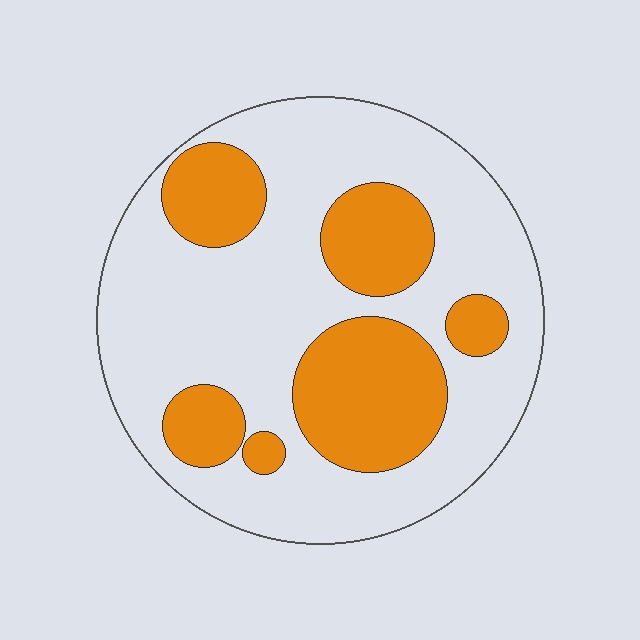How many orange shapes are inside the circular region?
6.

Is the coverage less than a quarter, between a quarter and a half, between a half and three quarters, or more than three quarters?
Between a quarter and a half.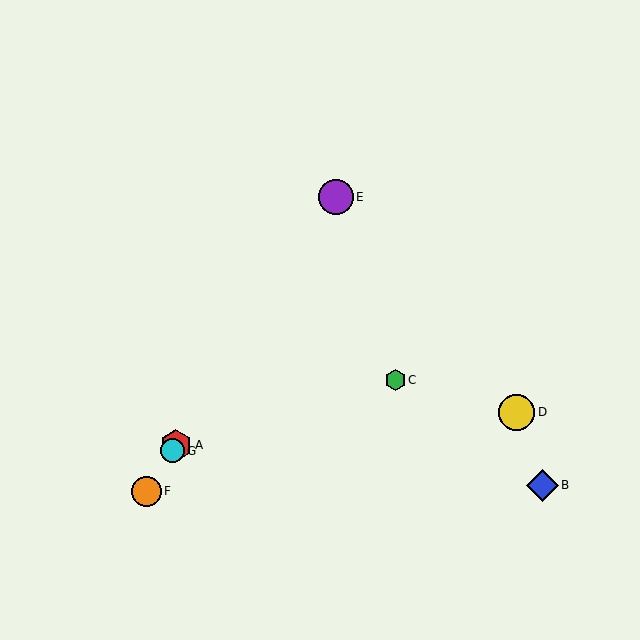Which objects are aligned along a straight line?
Objects A, E, F, G are aligned along a straight line.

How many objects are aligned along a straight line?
4 objects (A, E, F, G) are aligned along a straight line.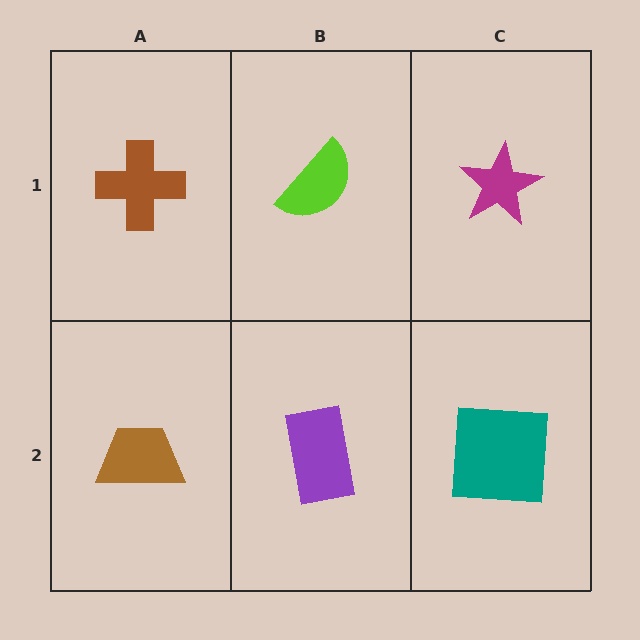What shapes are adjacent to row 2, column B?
A lime semicircle (row 1, column B), a brown trapezoid (row 2, column A), a teal square (row 2, column C).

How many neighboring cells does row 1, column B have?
3.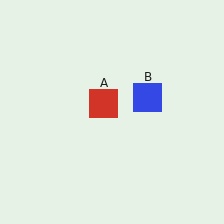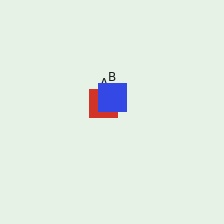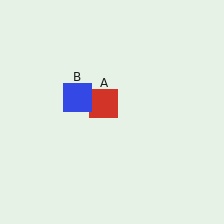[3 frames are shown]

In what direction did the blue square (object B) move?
The blue square (object B) moved left.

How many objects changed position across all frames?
1 object changed position: blue square (object B).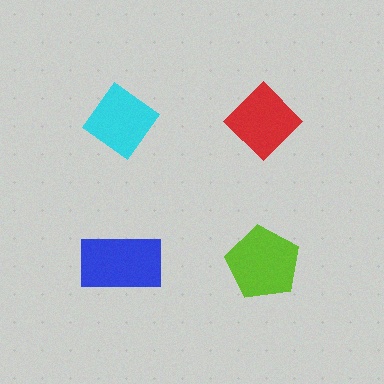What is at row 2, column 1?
A blue rectangle.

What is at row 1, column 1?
A cyan diamond.